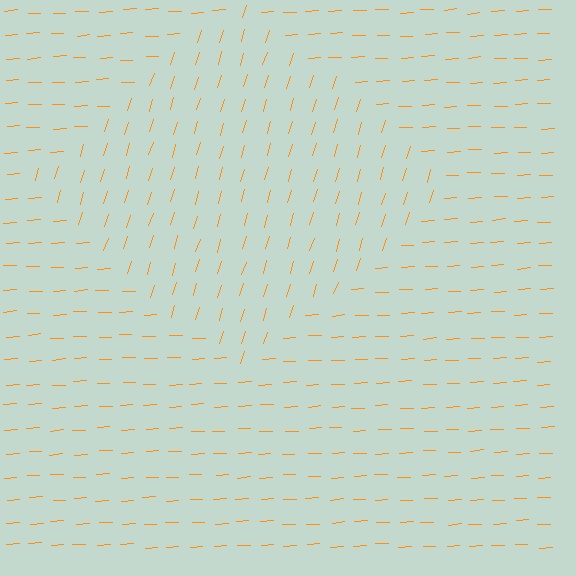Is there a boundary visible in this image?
Yes, there is a texture boundary formed by a change in line orientation.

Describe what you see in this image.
The image is filled with small orange line segments. A diamond region in the image has lines oriented differently from the surrounding lines, creating a visible texture boundary.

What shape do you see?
I see a diamond.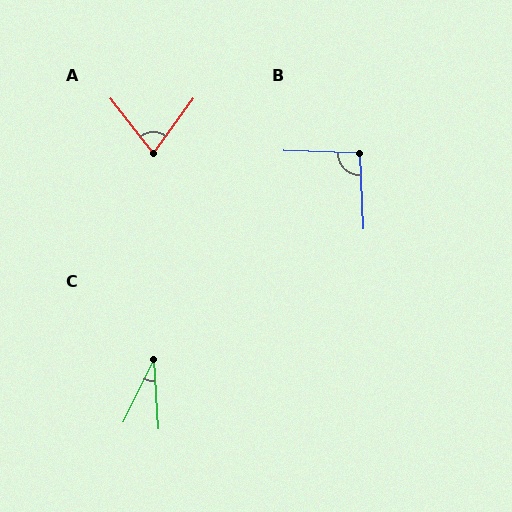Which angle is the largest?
B, at approximately 95 degrees.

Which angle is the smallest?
C, at approximately 30 degrees.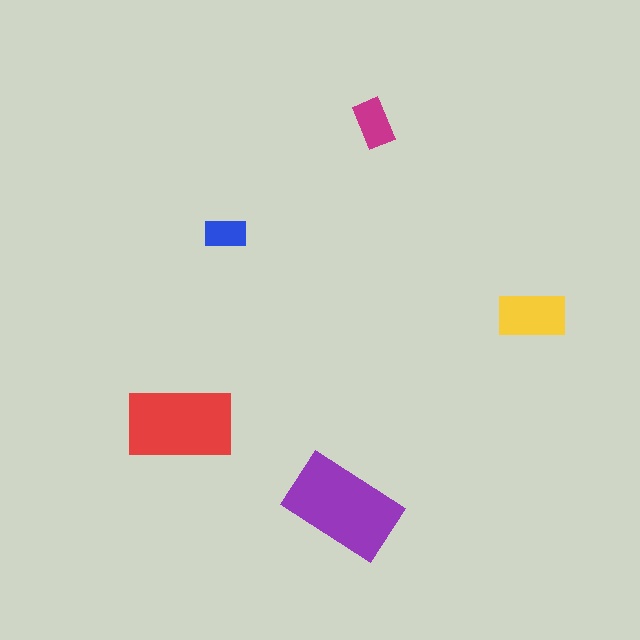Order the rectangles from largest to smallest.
the purple one, the red one, the yellow one, the magenta one, the blue one.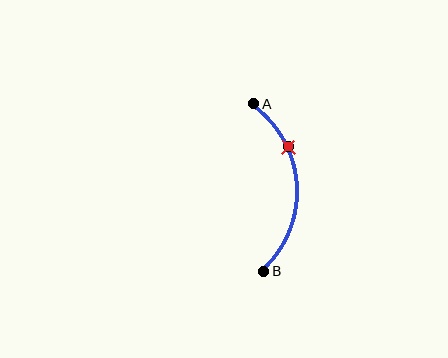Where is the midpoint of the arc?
The arc midpoint is the point on the curve farthest from the straight line joining A and B. It sits to the right of that line.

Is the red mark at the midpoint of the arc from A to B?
No. The red mark lies on the arc but is closer to endpoint A. The arc midpoint would be at the point on the curve equidistant along the arc from both A and B.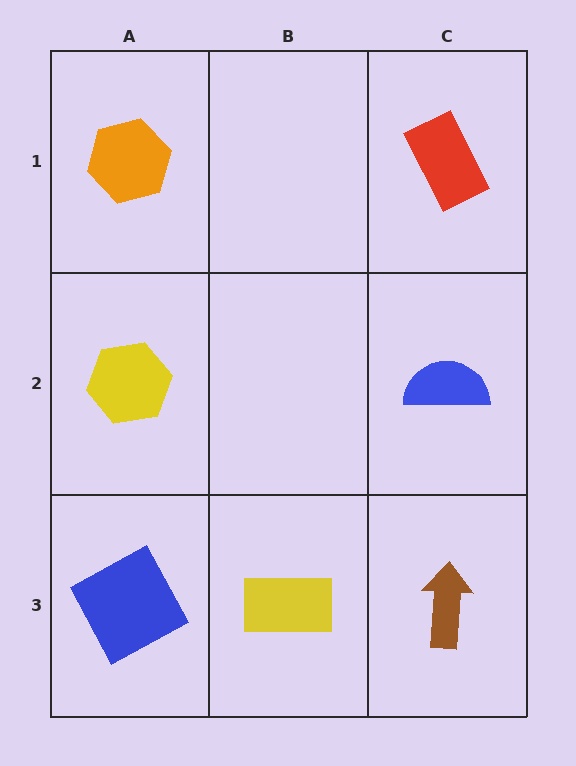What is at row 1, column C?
A red rectangle.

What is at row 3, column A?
A blue square.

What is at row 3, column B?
A yellow rectangle.